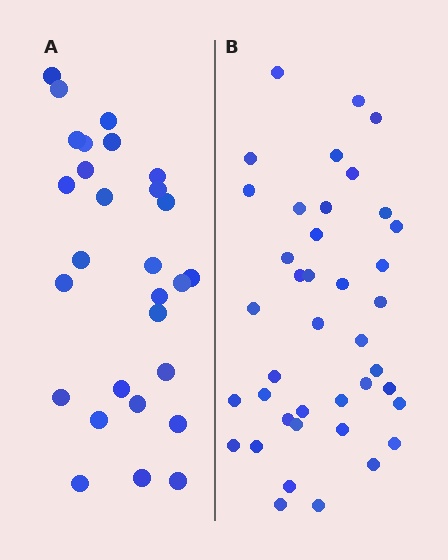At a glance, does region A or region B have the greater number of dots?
Region B (the right region) has more dots.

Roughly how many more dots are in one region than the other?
Region B has roughly 12 or so more dots than region A.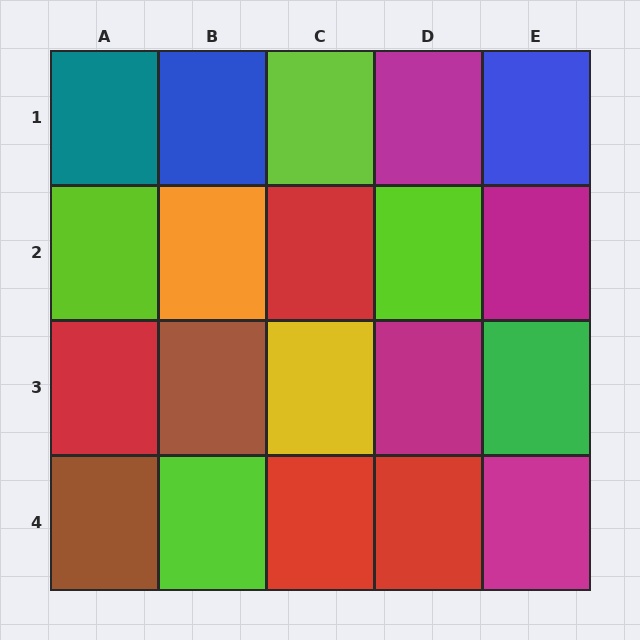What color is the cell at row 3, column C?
Yellow.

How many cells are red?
4 cells are red.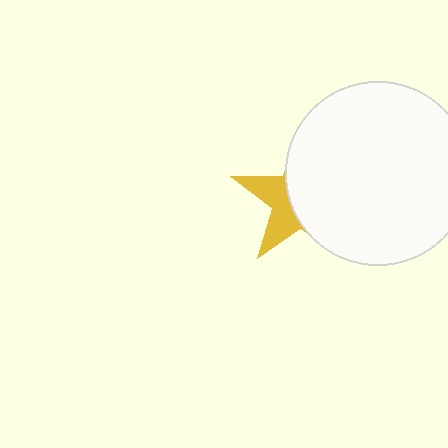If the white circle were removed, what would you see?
You would see the complete yellow star.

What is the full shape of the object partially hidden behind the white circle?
The partially hidden object is a yellow star.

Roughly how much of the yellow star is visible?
A small part of it is visible (roughly 36%).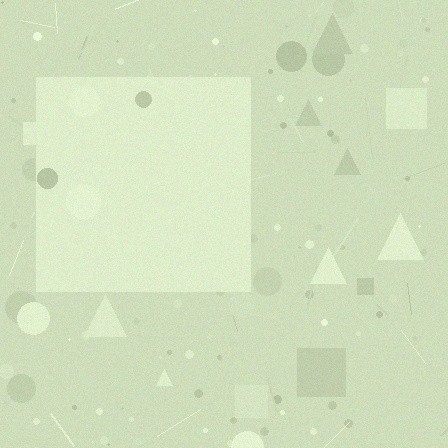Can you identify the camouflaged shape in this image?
The camouflaged shape is a square.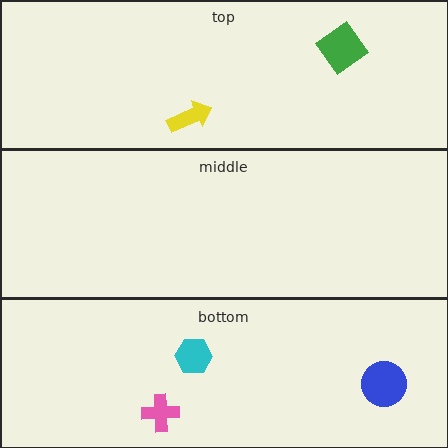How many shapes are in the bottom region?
3.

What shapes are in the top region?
The yellow arrow, the green diamond.